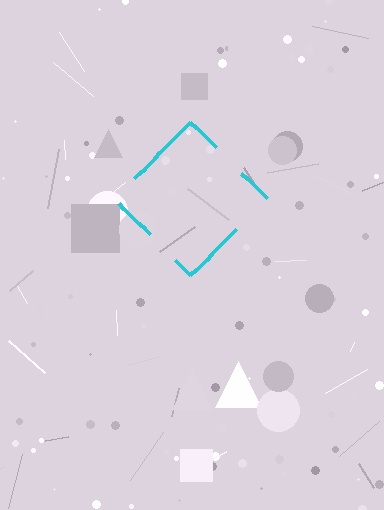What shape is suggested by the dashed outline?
The dashed outline suggests a diamond.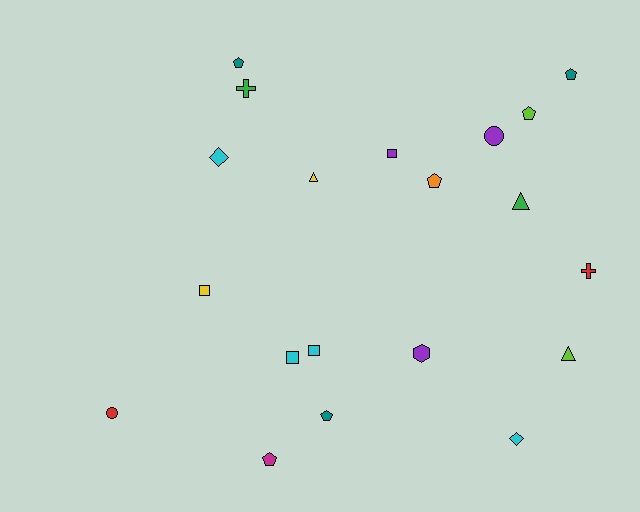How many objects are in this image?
There are 20 objects.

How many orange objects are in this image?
There is 1 orange object.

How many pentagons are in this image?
There are 6 pentagons.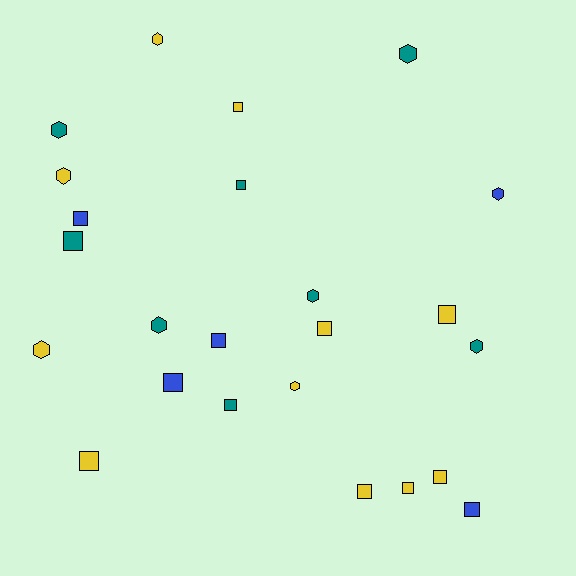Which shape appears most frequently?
Square, with 14 objects.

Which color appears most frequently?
Yellow, with 11 objects.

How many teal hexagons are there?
There are 5 teal hexagons.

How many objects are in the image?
There are 24 objects.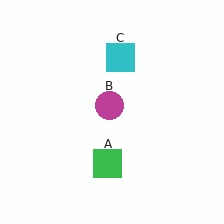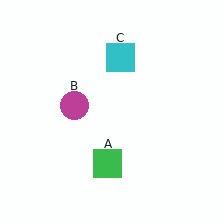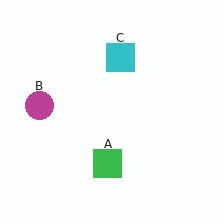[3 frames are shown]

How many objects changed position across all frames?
1 object changed position: magenta circle (object B).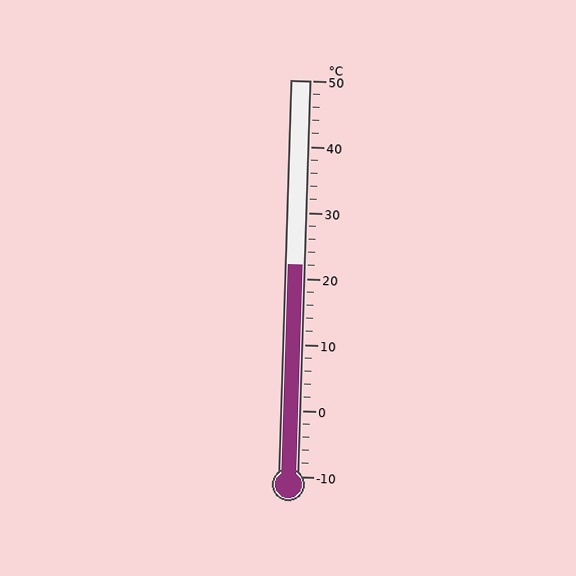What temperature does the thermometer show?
The thermometer shows approximately 22°C.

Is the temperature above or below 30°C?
The temperature is below 30°C.